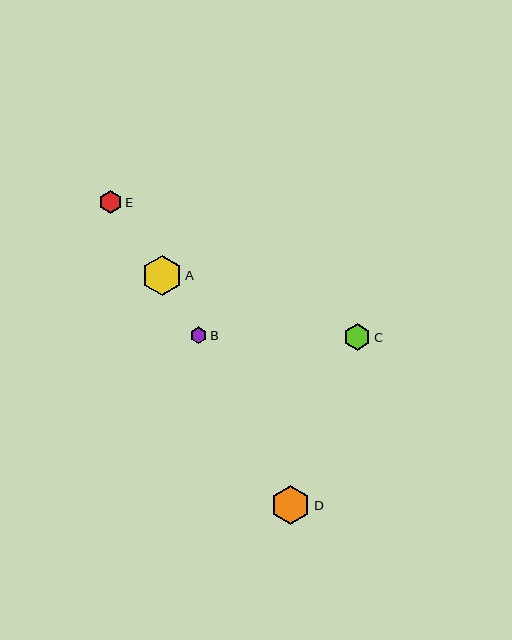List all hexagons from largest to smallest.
From largest to smallest: A, D, C, E, B.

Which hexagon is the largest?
Hexagon A is the largest with a size of approximately 41 pixels.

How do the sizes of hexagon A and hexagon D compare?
Hexagon A and hexagon D are approximately the same size.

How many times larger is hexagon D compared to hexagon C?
Hexagon D is approximately 1.5 times the size of hexagon C.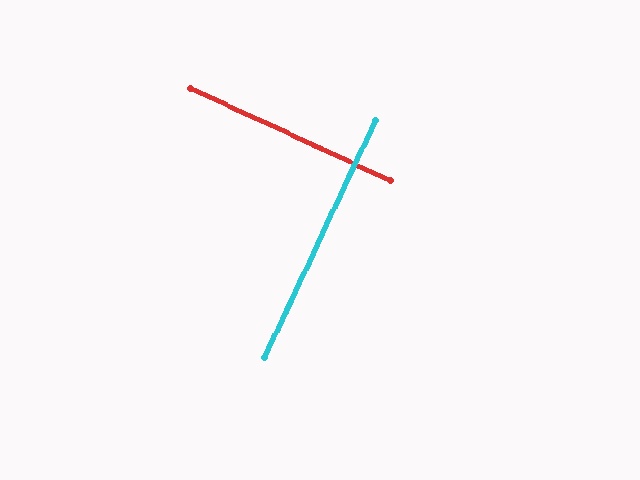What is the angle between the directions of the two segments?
Approximately 90 degrees.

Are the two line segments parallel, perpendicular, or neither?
Perpendicular — they meet at approximately 90°.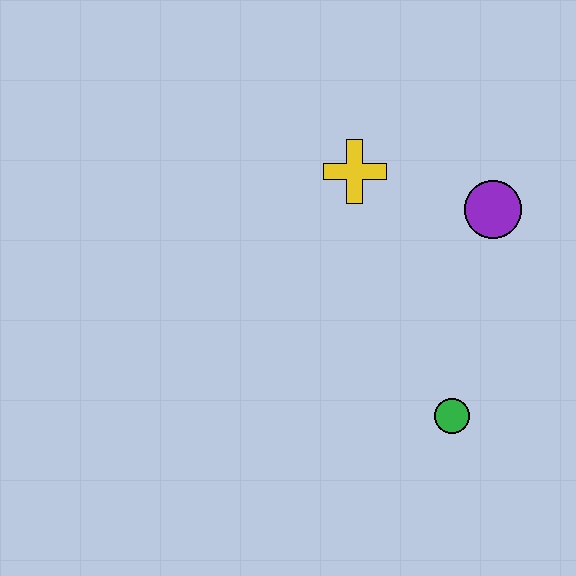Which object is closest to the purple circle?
The yellow cross is closest to the purple circle.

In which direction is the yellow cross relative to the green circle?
The yellow cross is above the green circle.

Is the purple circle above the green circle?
Yes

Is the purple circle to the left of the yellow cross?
No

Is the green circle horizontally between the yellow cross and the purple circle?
Yes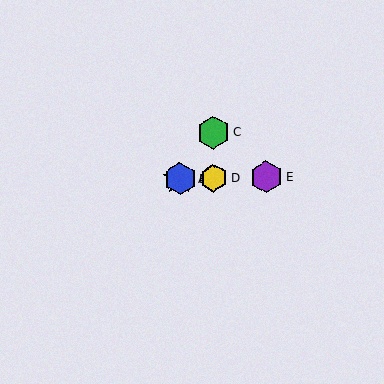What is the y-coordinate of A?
Object A is at y≈179.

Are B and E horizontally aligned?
Yes, both are at y≈179.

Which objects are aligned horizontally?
Objects A, B, D, E are aligned horizontally.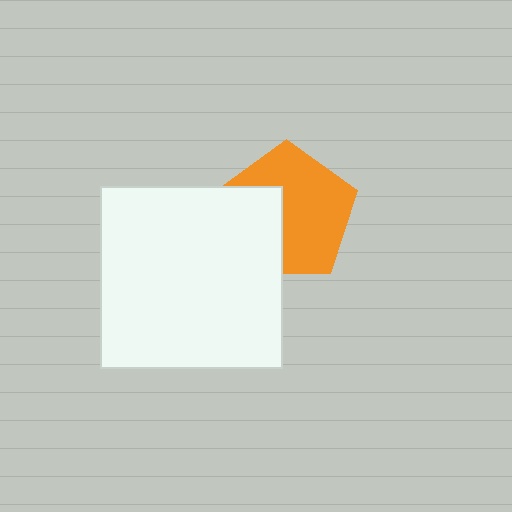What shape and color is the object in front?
The object in front is a white square.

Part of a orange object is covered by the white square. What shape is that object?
It is a pentagon.